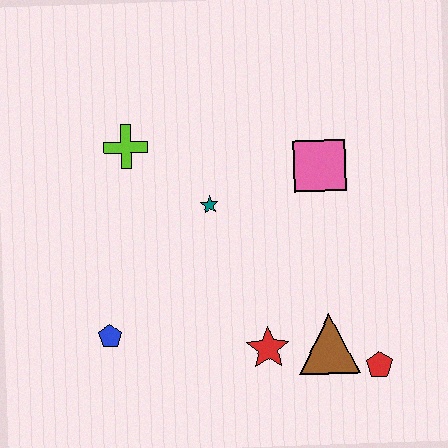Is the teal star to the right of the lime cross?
Yes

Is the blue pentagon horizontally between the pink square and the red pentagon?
No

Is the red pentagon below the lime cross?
Yes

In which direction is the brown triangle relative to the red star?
The brown triangle is to the right of the red star.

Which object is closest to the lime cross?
The teal star is closest to the lime cross.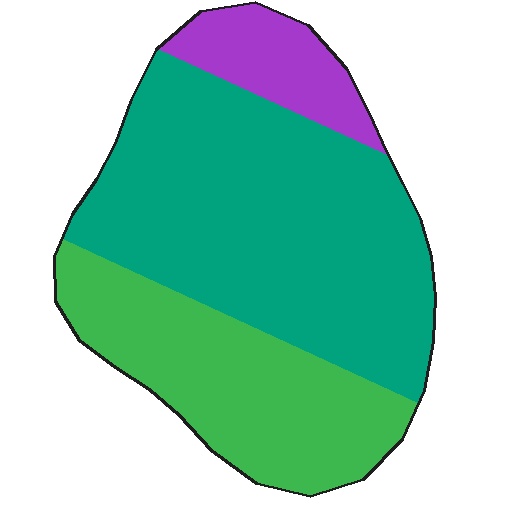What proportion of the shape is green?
Green covers 32% of the shape.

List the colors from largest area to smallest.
From largest to smallest: teal, green, purple.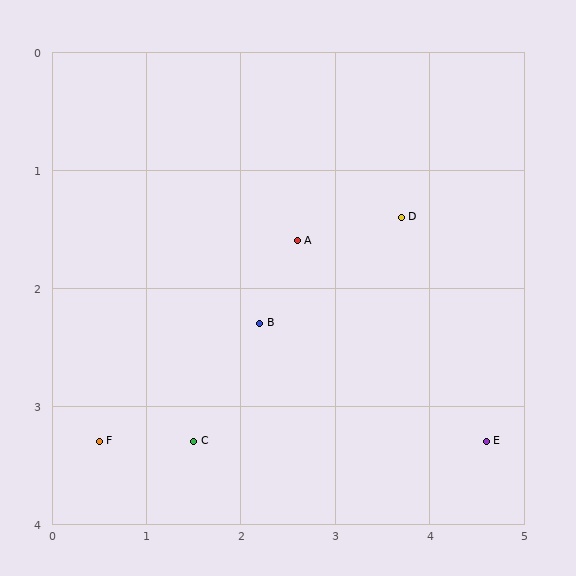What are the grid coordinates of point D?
Point D is at approximately (3.7, 1.4).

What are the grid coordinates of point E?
Point E is at approximately (4.6, 3.3).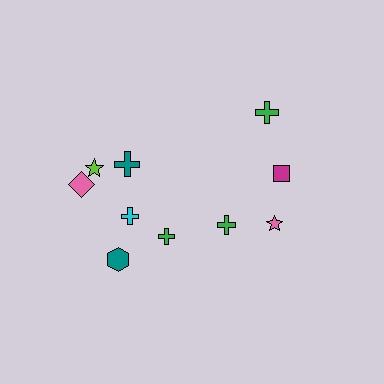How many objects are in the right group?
There are 4 objects.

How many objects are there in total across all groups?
There are 10 objects.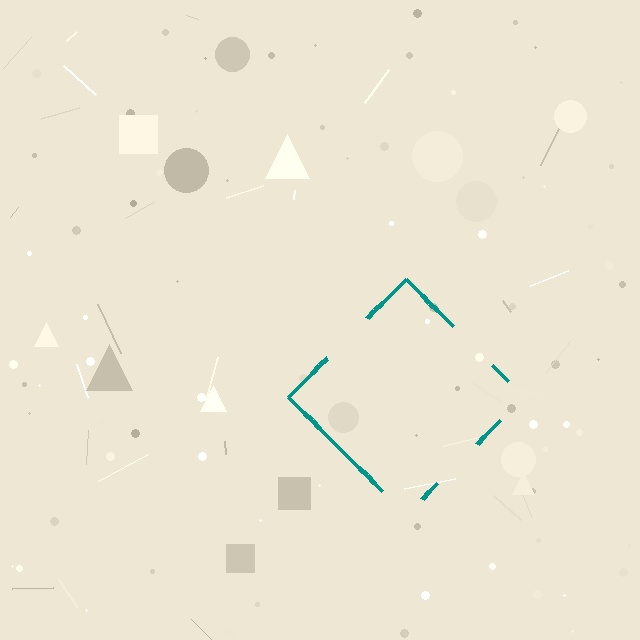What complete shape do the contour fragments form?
The contour fragments form a diamond.